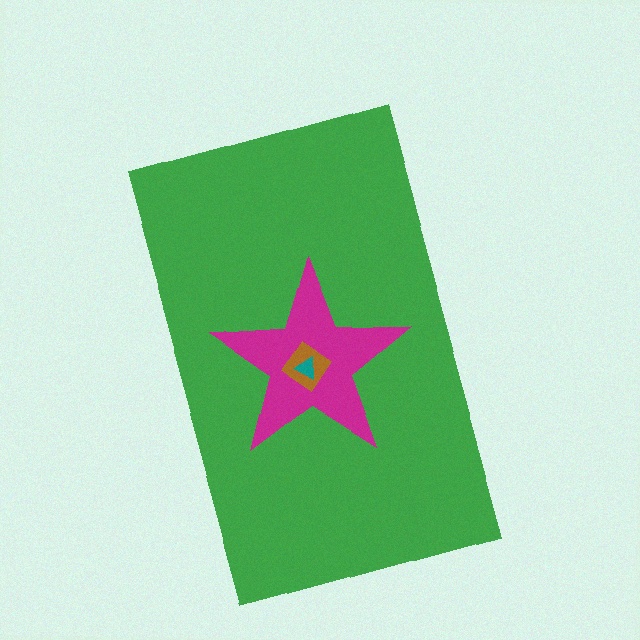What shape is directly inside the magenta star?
The brown diamond.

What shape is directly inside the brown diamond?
The teal triangle.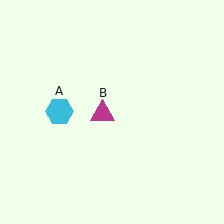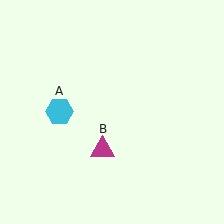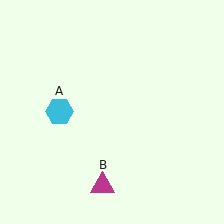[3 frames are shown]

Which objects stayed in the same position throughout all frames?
Cyan hexagon (object A) remained stationary.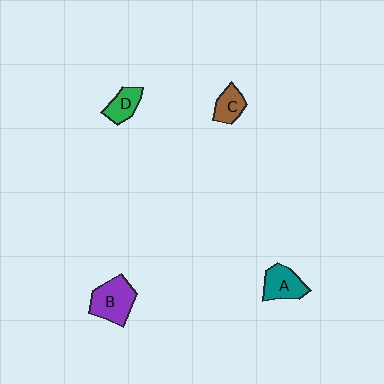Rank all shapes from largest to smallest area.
From largest to smallest: B (purple), A (teal), D (green), C (brown).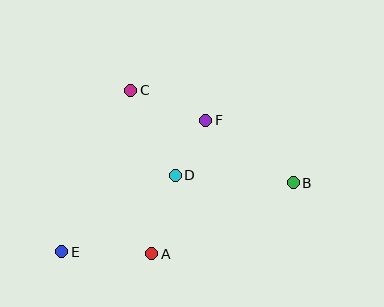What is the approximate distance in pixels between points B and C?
The distance between B and C is approximately 187 pixels.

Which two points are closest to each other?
Points D and F are closest to each other.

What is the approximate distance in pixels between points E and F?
The distance between E and F is approximately 195 pixels.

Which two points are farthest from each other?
Points B and E are farthest from each other.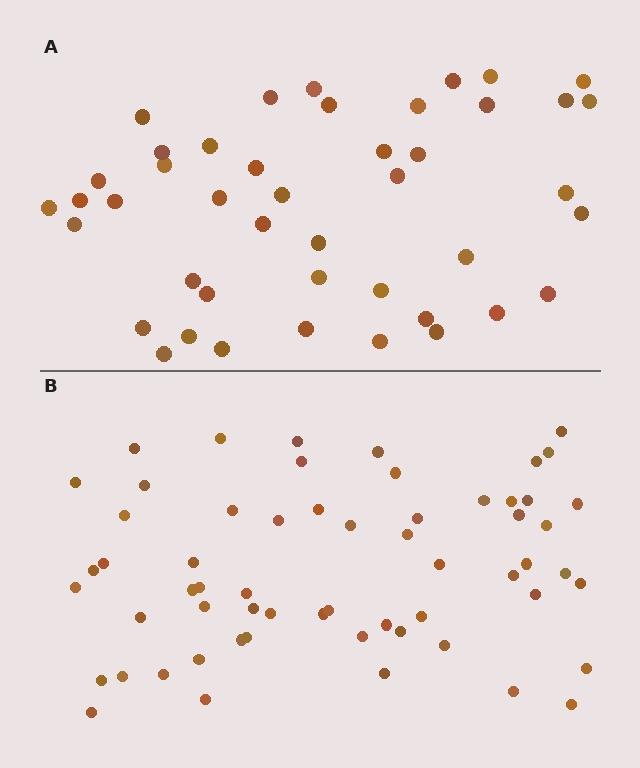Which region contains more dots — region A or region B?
Region B (the bottom region) has more dots.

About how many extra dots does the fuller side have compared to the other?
Region B has approximately 15 more dots than region A.